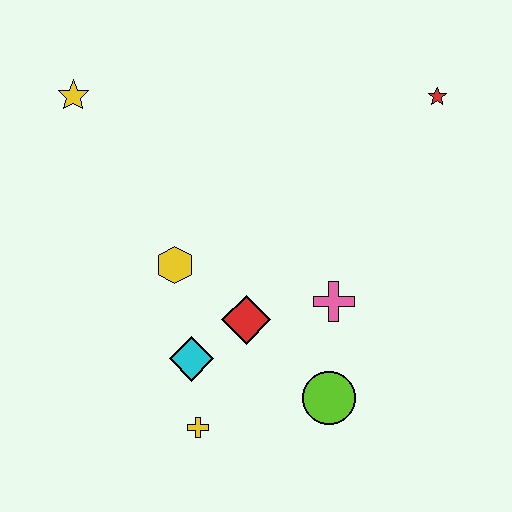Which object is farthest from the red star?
The yellow cross is farthest from the red star.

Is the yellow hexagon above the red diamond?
Yes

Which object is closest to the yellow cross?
The cyan diamond is closest to the yellow cross.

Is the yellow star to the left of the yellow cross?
Yes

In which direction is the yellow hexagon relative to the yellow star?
The yellow hexagon is below the yellow star.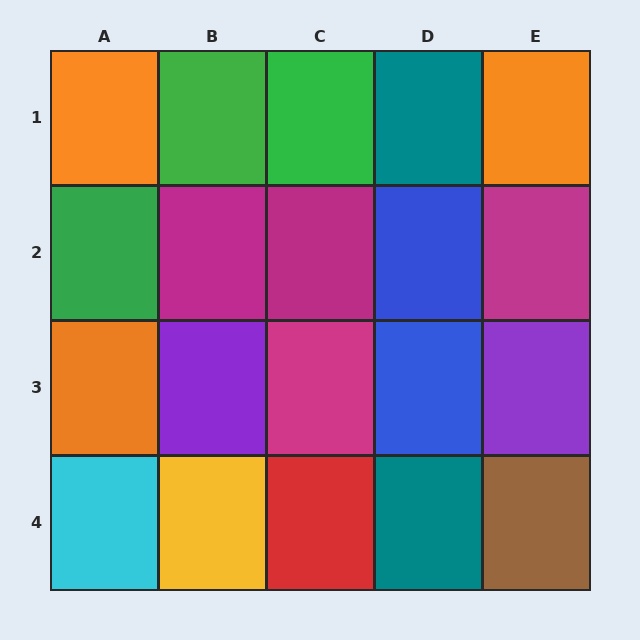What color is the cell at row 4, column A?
Cyan.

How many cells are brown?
1 cell is brown.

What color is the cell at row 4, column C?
Red.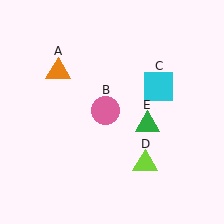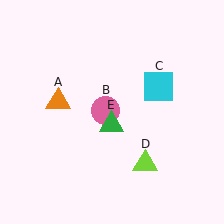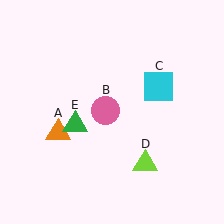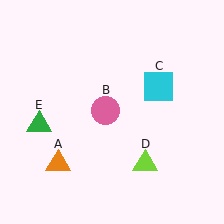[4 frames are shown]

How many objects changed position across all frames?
2 objects changed position: orange triangle (object A), green triangle (object E).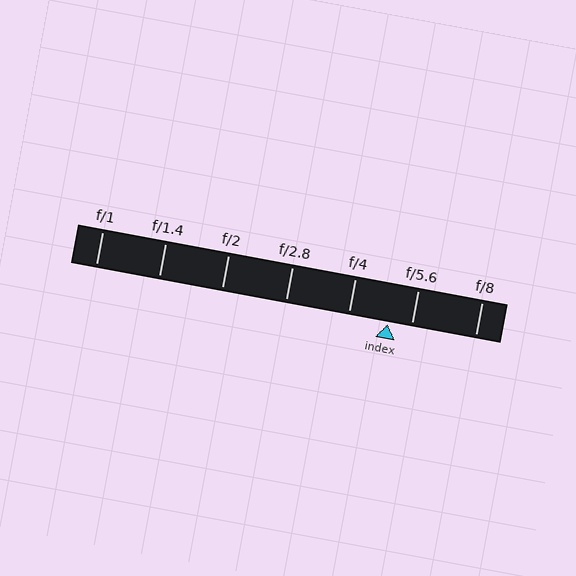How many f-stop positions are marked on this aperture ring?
There are 7 f-stop positions marked.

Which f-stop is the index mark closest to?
The index mark is closest to f/5.6.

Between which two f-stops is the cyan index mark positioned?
The index mark is between f/4 and f/5.6.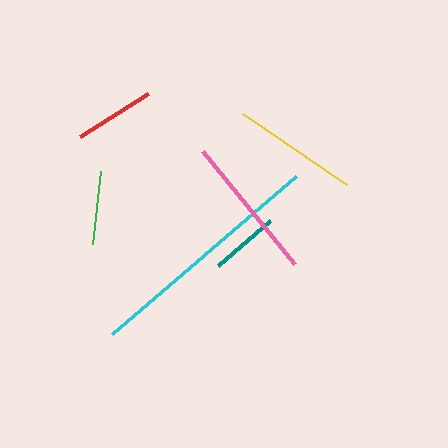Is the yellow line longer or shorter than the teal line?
The yellow line is longer than the teal line.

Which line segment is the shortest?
The teal line is the shortest at approximately 69 pixels.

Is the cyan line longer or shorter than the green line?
The cyan line is longer than the green line.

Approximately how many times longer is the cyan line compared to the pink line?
The cyan line is approximately 1.7 times the length of the pink line.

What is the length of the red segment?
The red segment is approximately 80 pixels long.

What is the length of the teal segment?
The teal segment is approximately 69 pixels long.